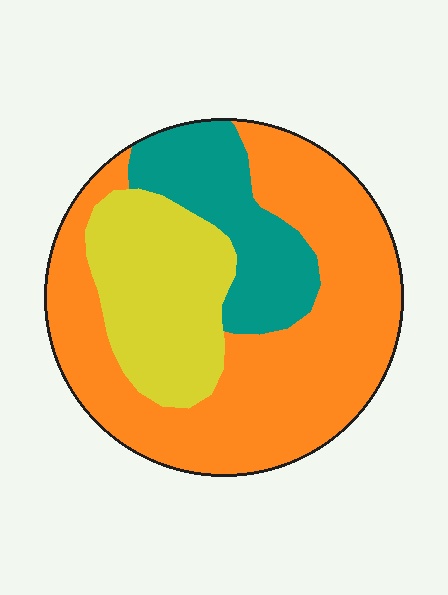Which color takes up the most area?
Orange, at roughly 55%.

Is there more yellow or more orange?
Orange.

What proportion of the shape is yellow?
Yellow takes up about one quarter (1/4) of the shape.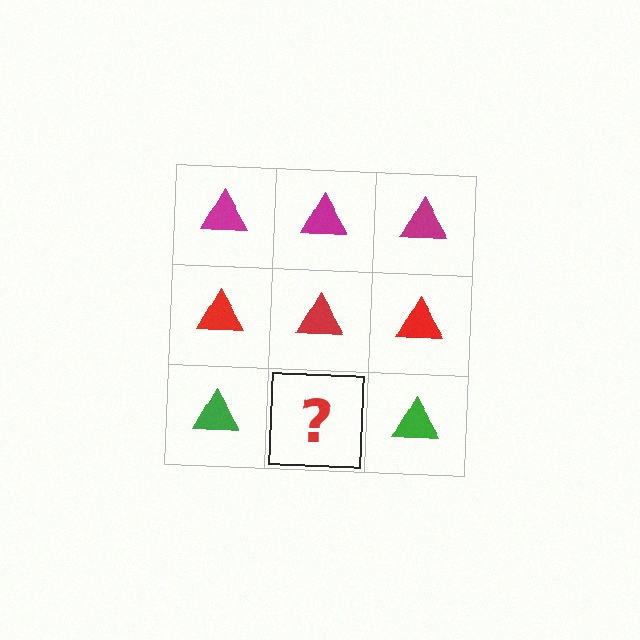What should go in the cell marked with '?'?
The missing cell should contain a green triangle.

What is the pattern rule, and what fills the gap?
The rule is that each row has a consistent color. The gap should be filled with a green triangle.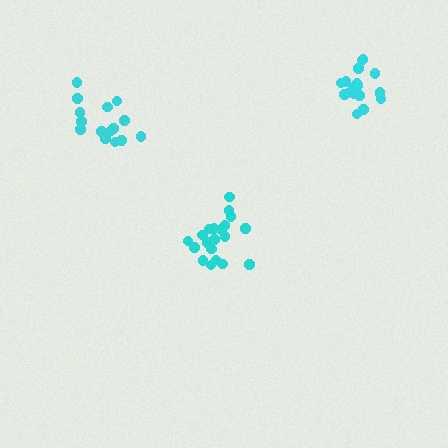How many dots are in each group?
Group 1: 20 dots, Group 2: 15 dots, Group 3: 18 dots (53 total).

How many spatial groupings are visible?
There are 3 spatial groupings.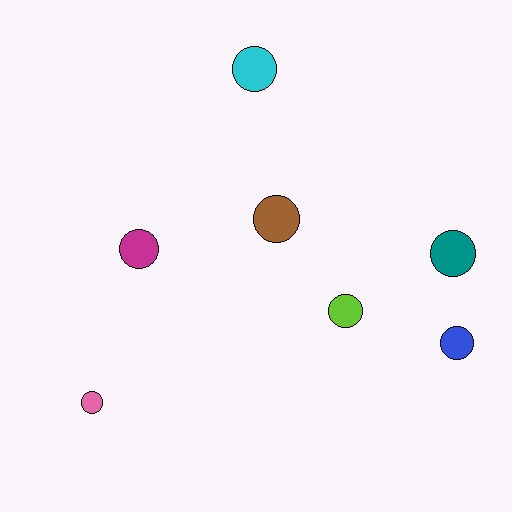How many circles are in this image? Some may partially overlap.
There are 7 circles.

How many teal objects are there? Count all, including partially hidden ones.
There is 1 teal object.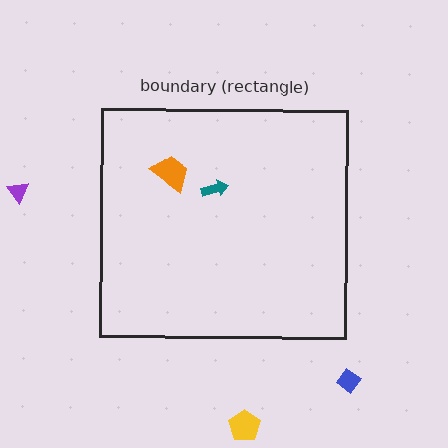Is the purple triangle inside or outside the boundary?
Outside.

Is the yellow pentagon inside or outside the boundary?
Outside.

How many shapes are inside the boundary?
2 inside, 3 outside.